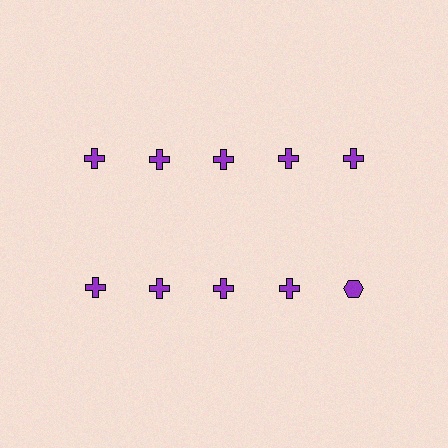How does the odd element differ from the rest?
It has a different shape: hexagon instead of cross.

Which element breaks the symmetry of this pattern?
The purple hexagon in the second row, rightmost column breaks the symmetry. All other shapes are purple crosses.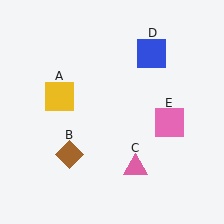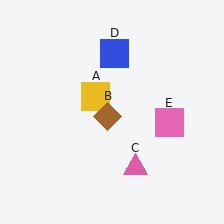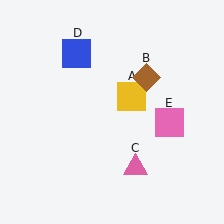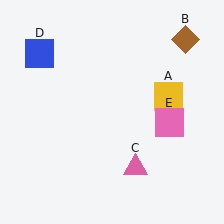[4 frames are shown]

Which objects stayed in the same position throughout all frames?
Pink triangle (object C) and pink square (object E) remained stationary.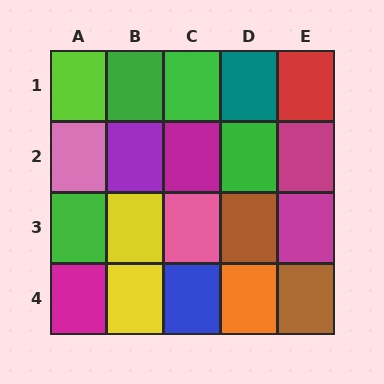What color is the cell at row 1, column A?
Lime.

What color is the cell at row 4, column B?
Yellow.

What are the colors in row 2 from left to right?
Pink, purple, magenta, green, magenta.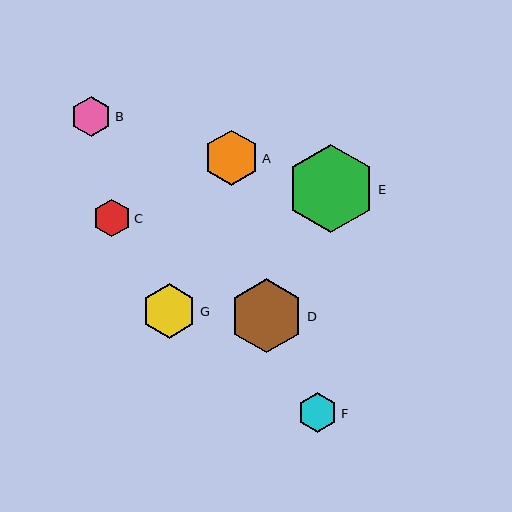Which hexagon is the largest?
Hexagon E is the largest with a size of approximately 89 pixels.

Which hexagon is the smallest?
Hexagon C is the smallest with a size of approximately 38 pixels.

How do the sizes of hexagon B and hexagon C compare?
Hexagon B and hexagon C are approximately the same size.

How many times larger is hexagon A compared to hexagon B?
Hexagon A is approximately 1.4 times the size of hexagon B.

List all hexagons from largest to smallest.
From largest to smallest: E, D, A, G, B, F, C.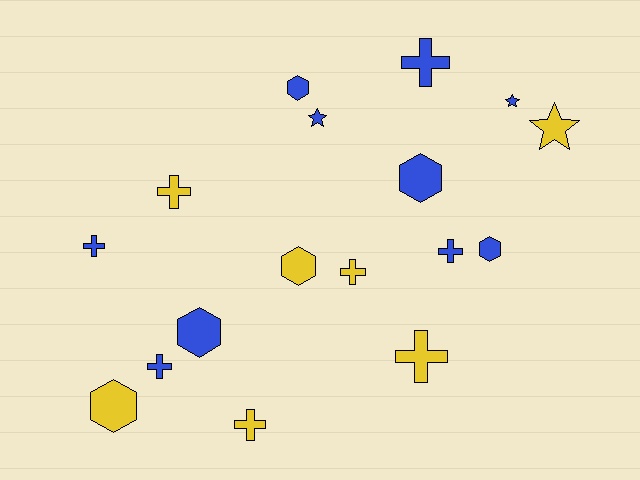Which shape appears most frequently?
Cross, with 8 objects.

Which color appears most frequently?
Blue, with 10 objects.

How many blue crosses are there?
There are 4 blue crosses.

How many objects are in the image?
There are 17 objects.